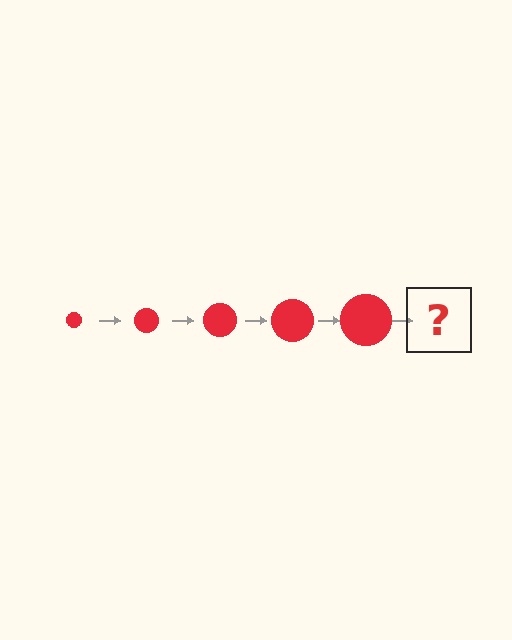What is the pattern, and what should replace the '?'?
The pattern is that the circle gets progressively larger each step. The '?' should be a red circle, larger than the previous one.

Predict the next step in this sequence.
The next step is a red circle, larger than the previous one.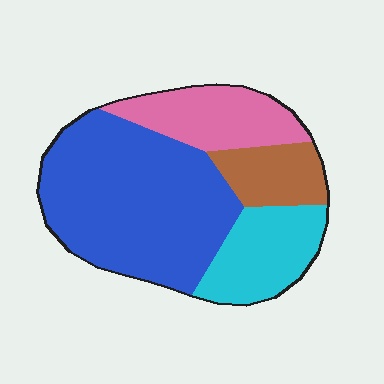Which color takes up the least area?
Brown, at roughly 10%.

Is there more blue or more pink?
Blue.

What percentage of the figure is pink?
Pink takes up about one sixth (1/6) of the figure.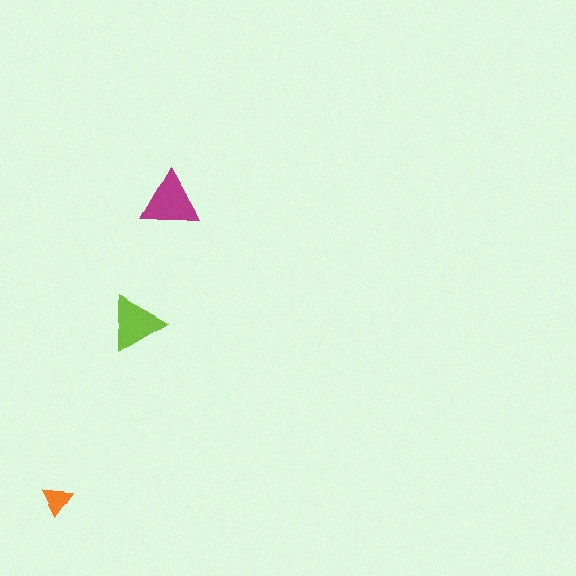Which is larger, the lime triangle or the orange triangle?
The lime one.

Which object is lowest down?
The orange triangle is bottommost.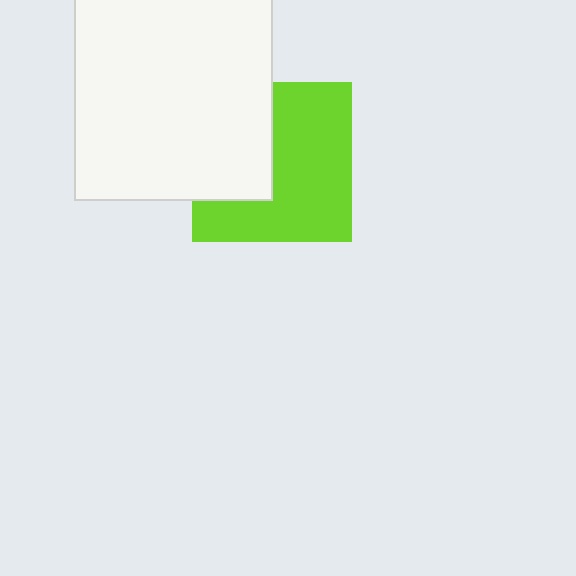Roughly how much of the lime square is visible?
About half of it is visible (roughly 62%).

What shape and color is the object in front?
The object in front is a white rectangle.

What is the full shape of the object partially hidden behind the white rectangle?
The partially hidden object is a lime square.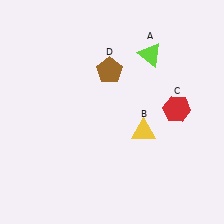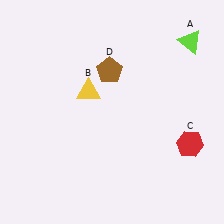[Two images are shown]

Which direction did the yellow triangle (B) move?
The yellow triangle (B) moved left.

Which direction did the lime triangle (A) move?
The lime triangle (A) moved right.